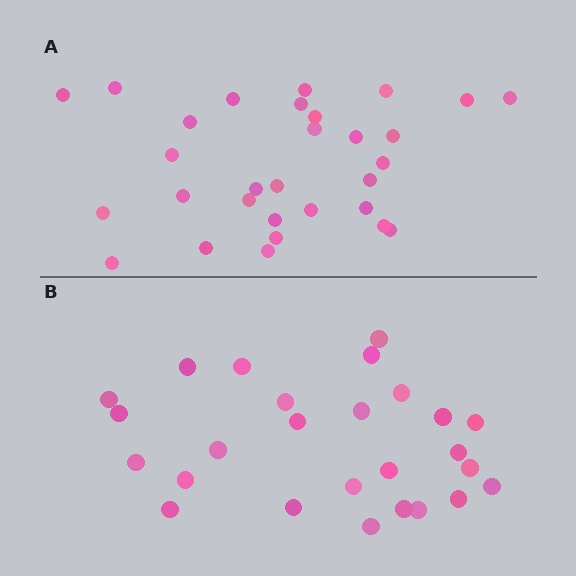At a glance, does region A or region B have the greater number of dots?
Region A (the top region) has more dots.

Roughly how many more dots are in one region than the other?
Region A has about 4 more dots than region B.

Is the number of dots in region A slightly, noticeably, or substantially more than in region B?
Region A has only slightly more — the two regions are fairly close. The ratio is roughly 1.2 to 1.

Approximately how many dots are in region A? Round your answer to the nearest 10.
About 30 dots.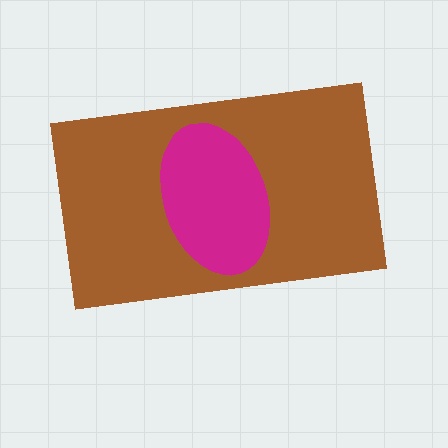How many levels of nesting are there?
2.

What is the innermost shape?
The magenta ellipse.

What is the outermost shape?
The brown rectangle.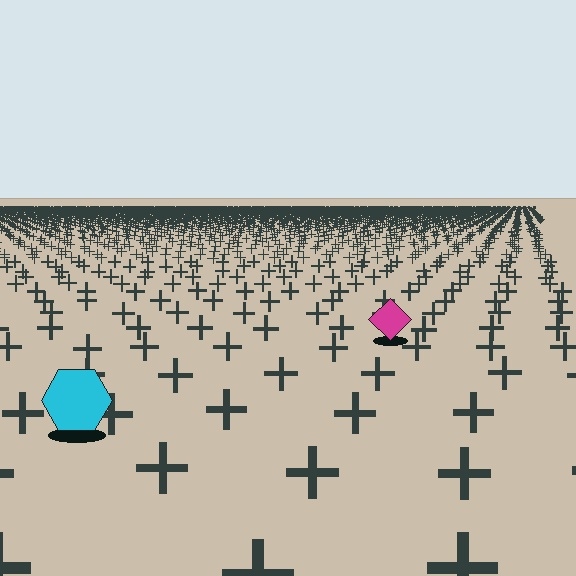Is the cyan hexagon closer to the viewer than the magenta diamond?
Yes. The cyan hexagon is closer — you can tell from the texture gradient: the ground texture is coarser near it.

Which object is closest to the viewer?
The cyan hexagon is closest. The texture marks near it are larger and more spread out.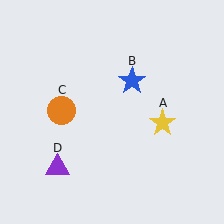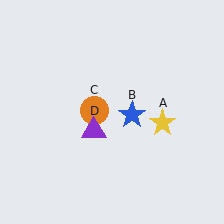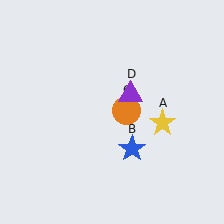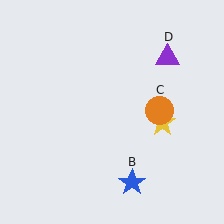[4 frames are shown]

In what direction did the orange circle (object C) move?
The orange circle (object C) moved right.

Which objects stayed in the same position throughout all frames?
Yellow star (object A) remained stationary.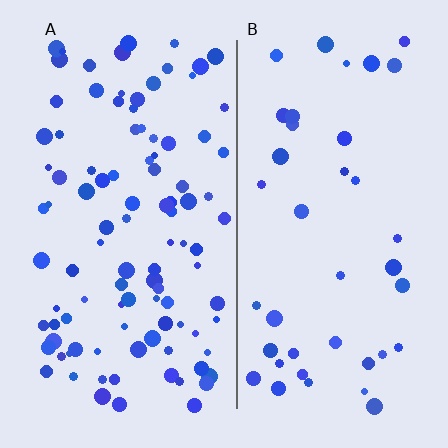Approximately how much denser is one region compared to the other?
Approximately 2.4× — region A over region B.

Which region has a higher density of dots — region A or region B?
A (the left).